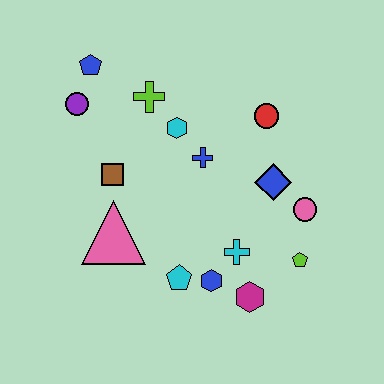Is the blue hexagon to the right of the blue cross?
Yes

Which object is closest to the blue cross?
The cyan hexagon is closest to the blue cross.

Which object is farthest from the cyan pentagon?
The blue pentagon is farthest from the cyan pentagon.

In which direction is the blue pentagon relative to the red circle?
The blue pentagon is to the left of the red circle.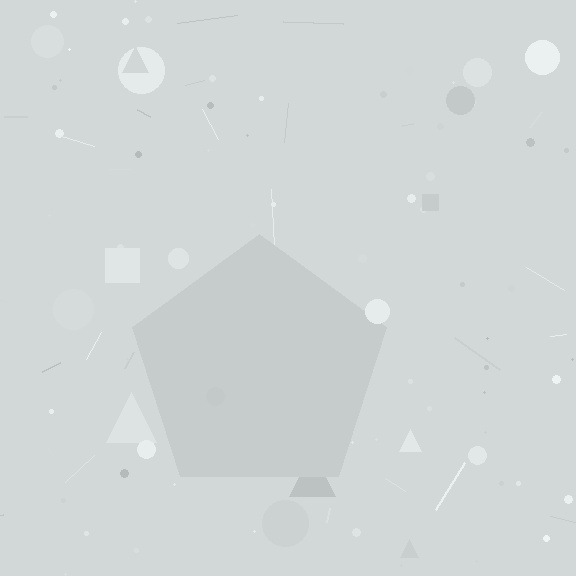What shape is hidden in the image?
A pentagon is hidden in the image.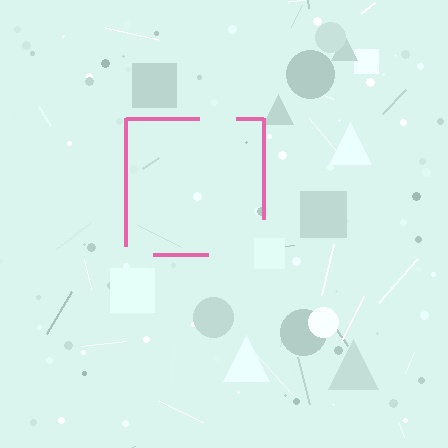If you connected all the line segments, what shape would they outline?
They would outline a square.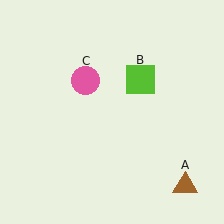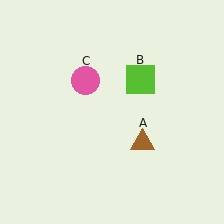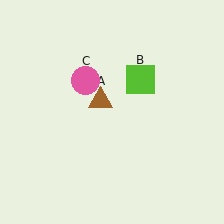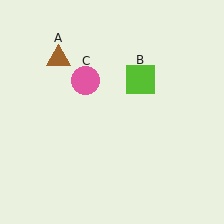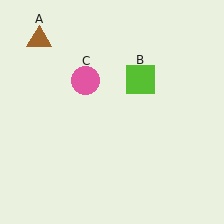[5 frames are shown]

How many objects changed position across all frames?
1 object changed position: brown triangle (object A).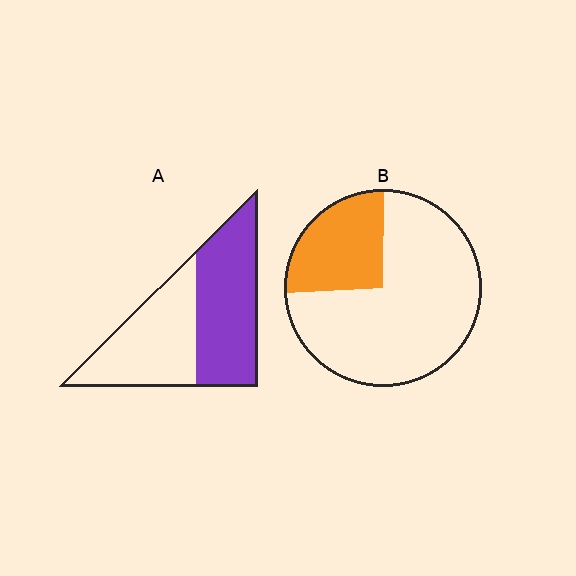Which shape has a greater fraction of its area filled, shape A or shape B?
Shape A.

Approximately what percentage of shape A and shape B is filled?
A is approximately 50% and B is approximately 25%.